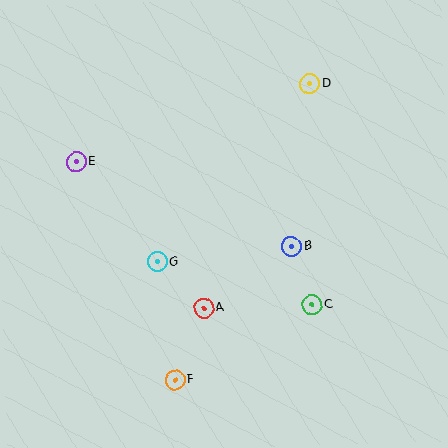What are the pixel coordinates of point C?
Point C is at (312, 305).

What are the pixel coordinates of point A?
Point A is at (204, 308).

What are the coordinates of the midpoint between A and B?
The midpoint between A and B is at (247, 277).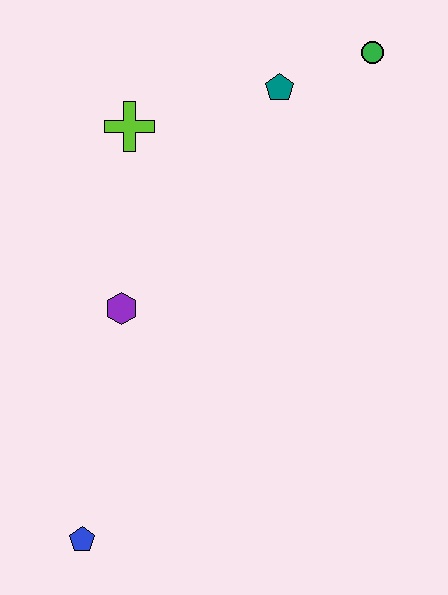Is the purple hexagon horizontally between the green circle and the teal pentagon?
No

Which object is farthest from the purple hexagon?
The green circle is farthest from the purple hexagon.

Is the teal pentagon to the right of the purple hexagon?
Yes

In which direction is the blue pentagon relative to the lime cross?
The blue pentagon is below the lime cross.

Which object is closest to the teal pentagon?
The green circle is closest to the teal pentagon.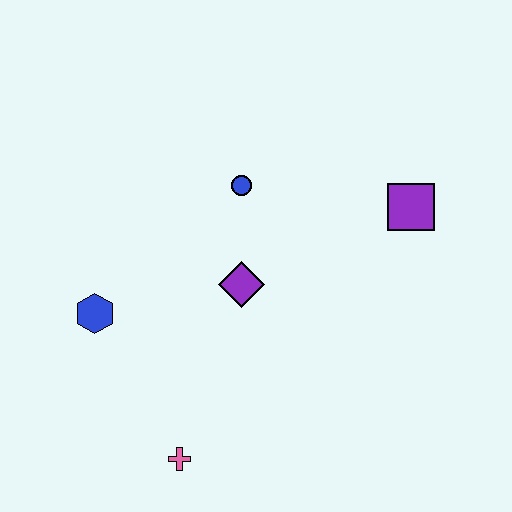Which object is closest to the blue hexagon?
The purple diamond is closest to the blue hexagon.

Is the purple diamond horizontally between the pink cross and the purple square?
Yes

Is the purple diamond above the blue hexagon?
Yes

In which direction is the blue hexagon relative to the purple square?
The blue hexagon is to the left of the purple square.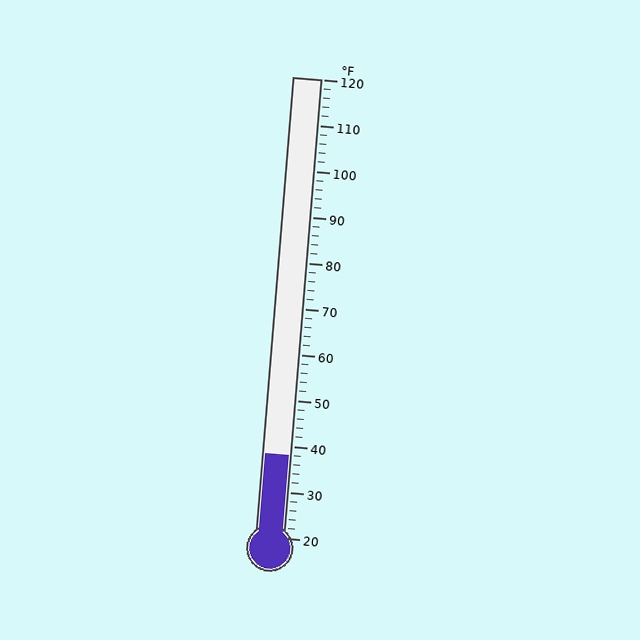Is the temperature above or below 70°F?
The temperature is below 70°F.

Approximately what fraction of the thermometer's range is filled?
The thermometer is filled to approximately 20% of its range.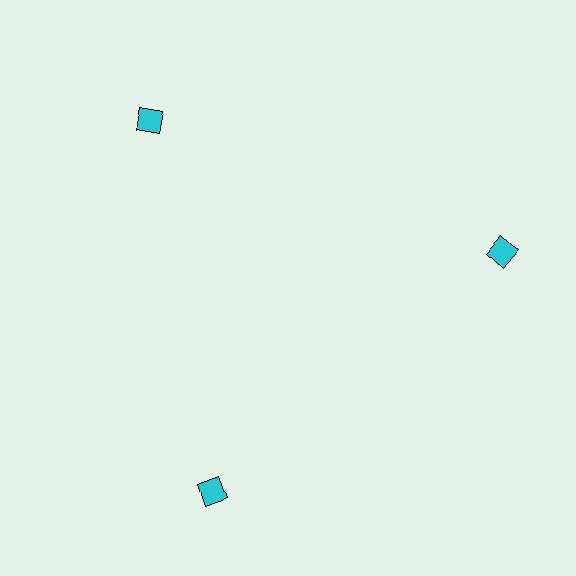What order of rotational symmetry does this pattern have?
This pattern has 3-fold rotational symmetry.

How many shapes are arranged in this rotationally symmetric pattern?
There are 3 shapes, arranged in 3 groups of 1.